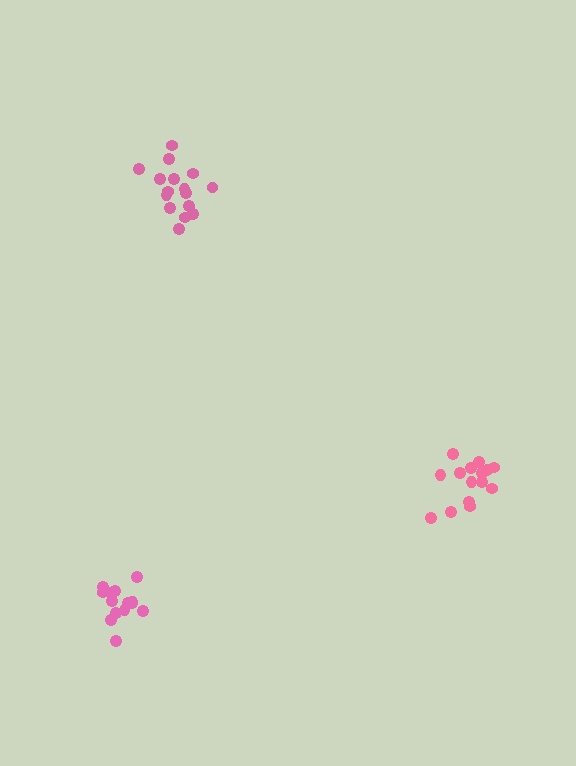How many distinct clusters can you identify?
There are 3 distinct clusters.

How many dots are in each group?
Group 1: 16 dots, Group 2: 14 dots, Group 3: 15 dots (45 total).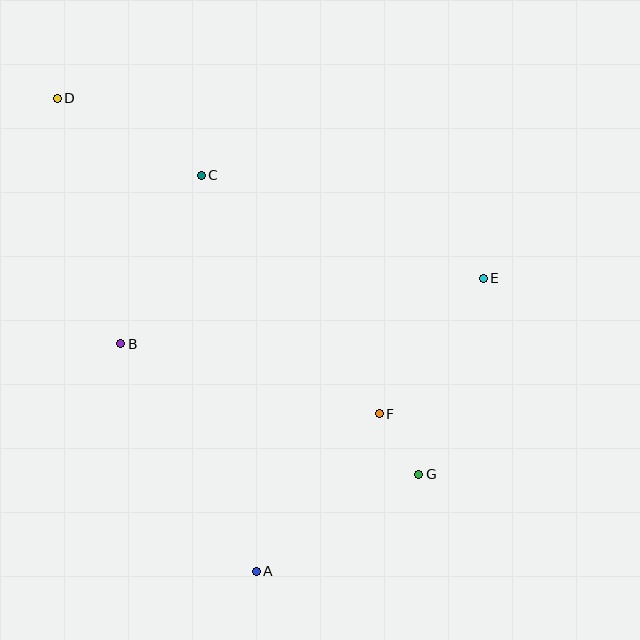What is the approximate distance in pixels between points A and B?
The distance between A and B is approximately 265 pixels.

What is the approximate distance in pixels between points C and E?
The distance between C and E is approximately 300 pixels.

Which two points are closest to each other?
Points F and G are closest to each other.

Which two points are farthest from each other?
Points D and G are farthest from each other.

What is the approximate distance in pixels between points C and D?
The distance between C and D is approximately 163 pixels.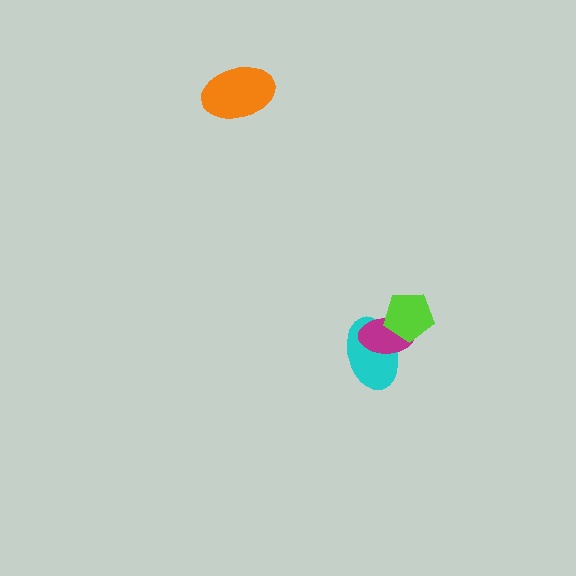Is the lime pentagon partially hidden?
No, no other shape covers it.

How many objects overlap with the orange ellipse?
0 objects overlap with the orange ellipse.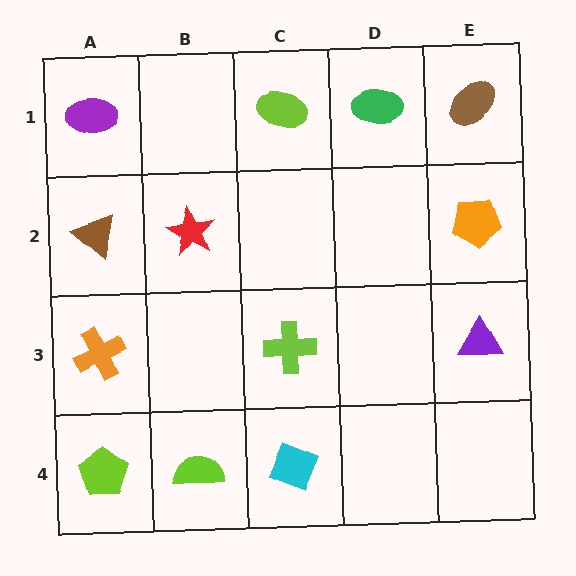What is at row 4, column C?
A cyan diamond.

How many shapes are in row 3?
3 shapes.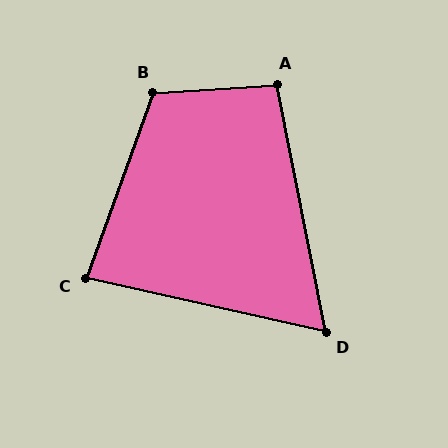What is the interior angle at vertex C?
Approximately 82 degrees (acute).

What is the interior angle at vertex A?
Approximately 98 degrees (obtuse).